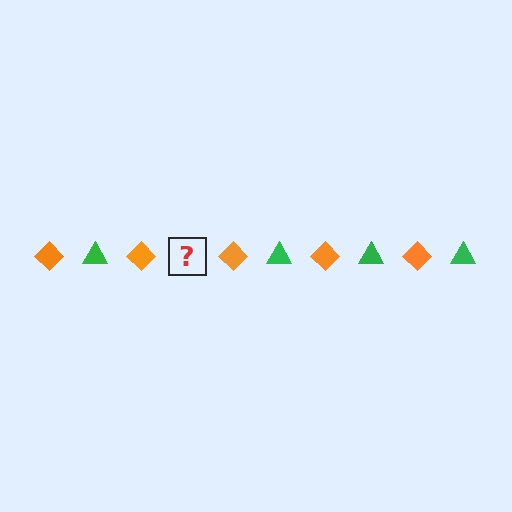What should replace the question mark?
The question mark should be replaced with a green triangle.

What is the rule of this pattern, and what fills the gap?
The rule is that the pattern alternates between orange diamond and green triangle. The gap should be filled with a green triangle.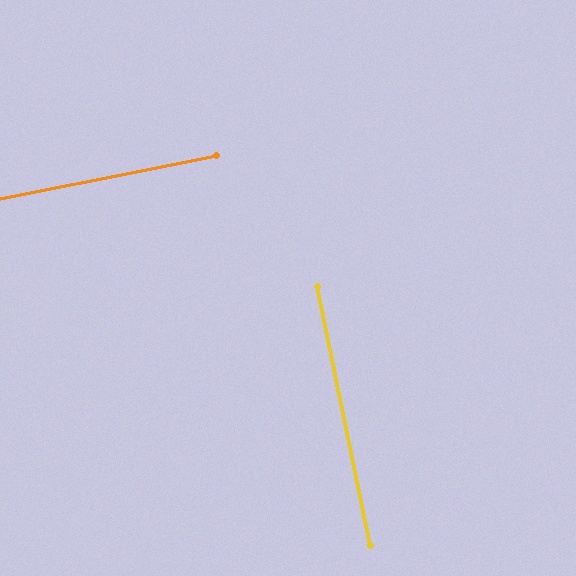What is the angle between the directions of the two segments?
Approximately 90 degrees.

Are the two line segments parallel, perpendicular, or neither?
Perpendicular — they meet at approximately 90°.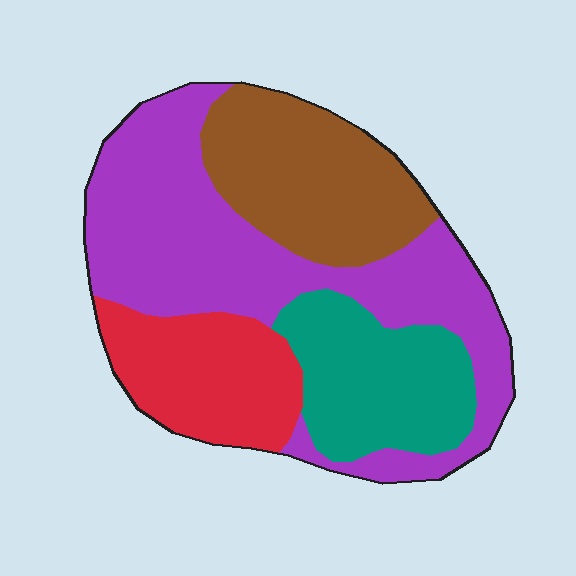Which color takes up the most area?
Purple, at roughly 40%.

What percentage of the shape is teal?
Teal takes up about one fifth (1/5) of the shape.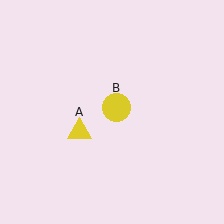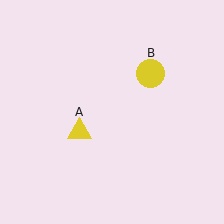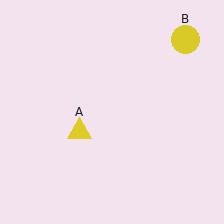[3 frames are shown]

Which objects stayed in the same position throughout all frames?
Yellow triangle (object A) remained stationary.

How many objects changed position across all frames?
1 object changed position: yellow circle (object B).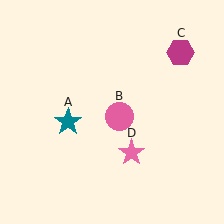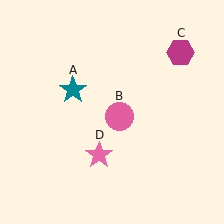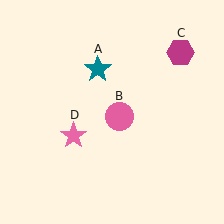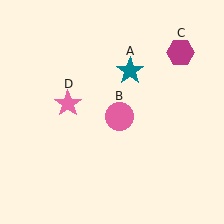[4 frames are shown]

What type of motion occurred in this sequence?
The teal star (object A), pink star (object D) rotated clockwise around the center of the scene.